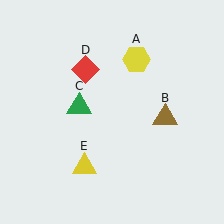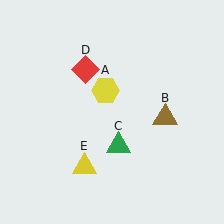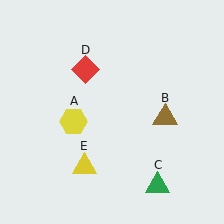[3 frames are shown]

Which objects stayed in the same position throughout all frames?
Brown triangle (object B) and red diamond (object D) and yellow triangle (object E) remained stationary.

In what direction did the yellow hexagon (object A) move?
The yellow hexagon (object A) moved down and to the left.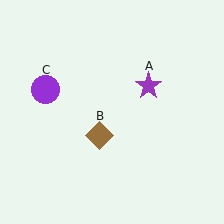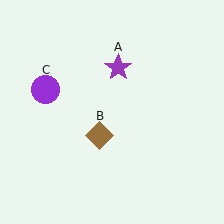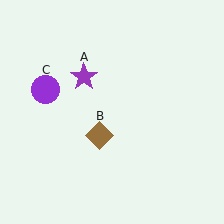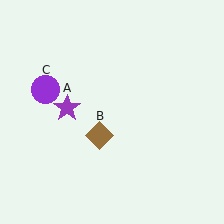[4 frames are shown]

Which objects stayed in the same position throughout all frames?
Brown diamond (object B) and purple circle (object C) remained stationary.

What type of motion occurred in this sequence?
The purple star (object A) rotated counterclockwise around the center of the scene.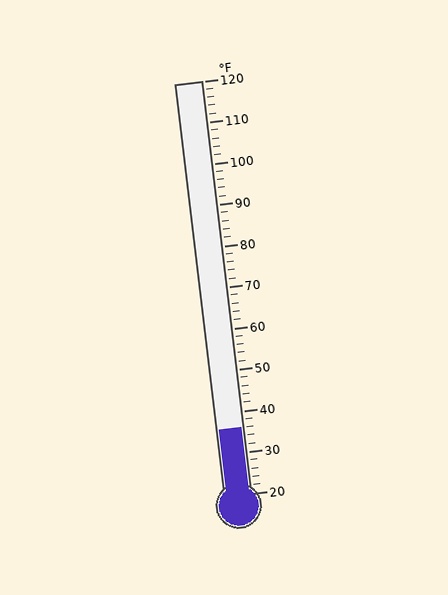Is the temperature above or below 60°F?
The temperature is below 60°F.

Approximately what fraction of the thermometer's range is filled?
The thermometer is filled to approximately 15% of its range.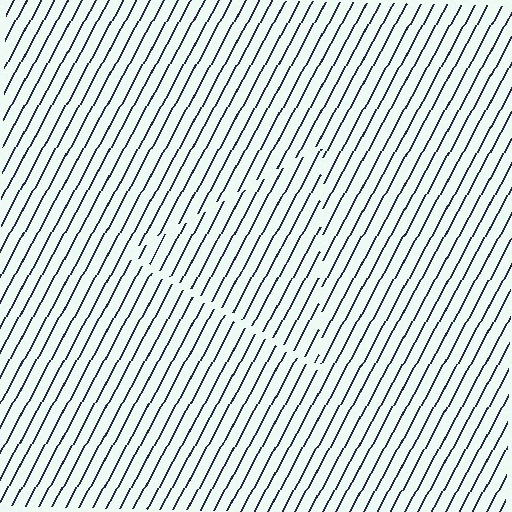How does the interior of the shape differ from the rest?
The interior of the shape contains the same grating, shifted by half a period — the contour is defined by the phase discontinuity where line-ends from the inner and outer gratings abut.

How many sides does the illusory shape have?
3 sides — the line-ends trace a triangle.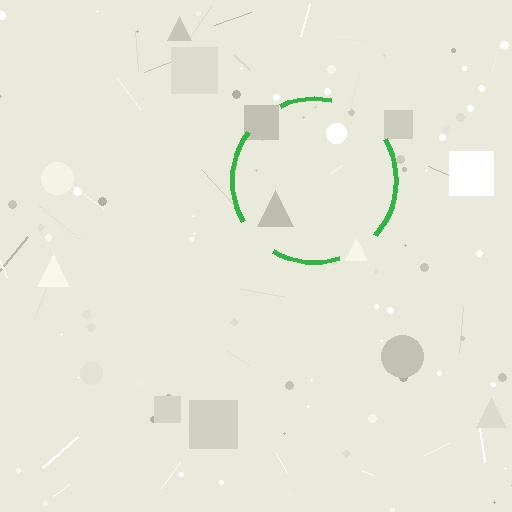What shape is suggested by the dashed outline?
The dashed outline suggests a circle.